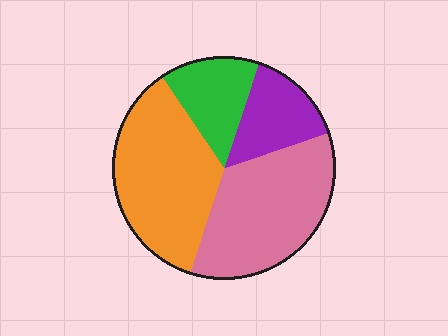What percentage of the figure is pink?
Pink covers 35% of the figure.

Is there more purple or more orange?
Orange.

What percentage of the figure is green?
Green covers roughly 15% of the figure.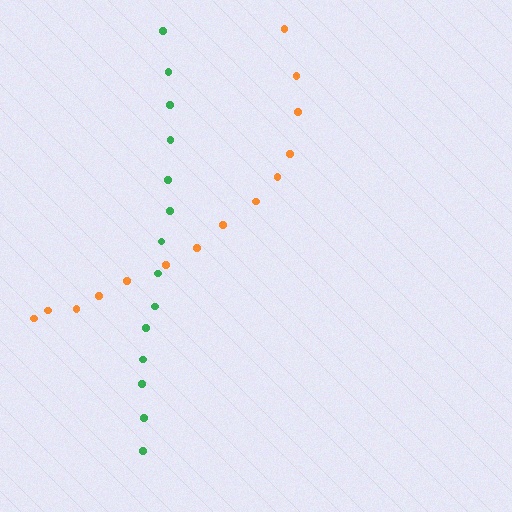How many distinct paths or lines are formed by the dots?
There are 2 distinct paths.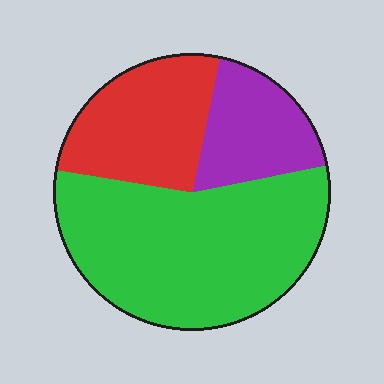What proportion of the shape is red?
Red covers around 25% of the shape.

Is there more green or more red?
Green.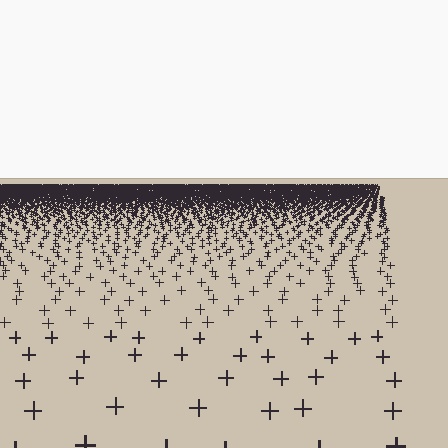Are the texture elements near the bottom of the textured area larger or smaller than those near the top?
Larger. Near the bottom, elements are closer to the viewer and appear at a bigger on-screen size.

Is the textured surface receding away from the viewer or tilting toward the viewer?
The surface is receding away from the viewer. Texture elements get smaller and denser toward the top.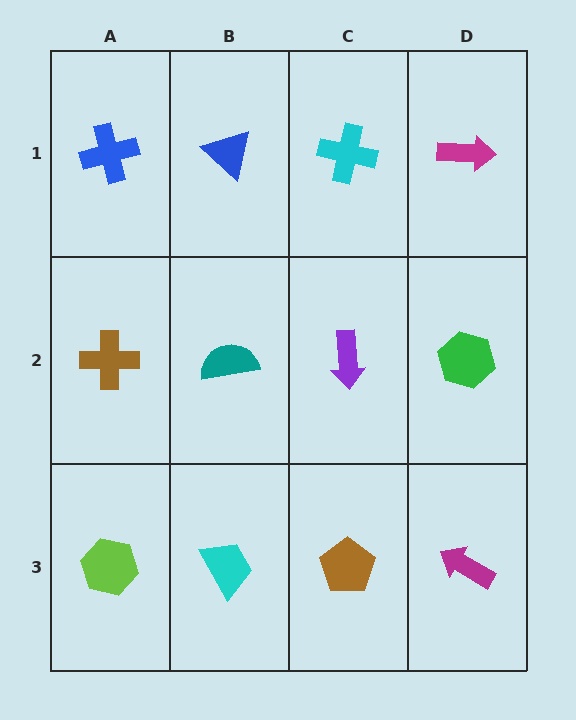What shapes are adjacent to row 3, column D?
A green hexagon (row 2, column D), a brown pentagon (row 3, column C).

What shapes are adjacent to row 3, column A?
A brown cross (row 2, column A), a cyan trapezoid (row 3, column B).